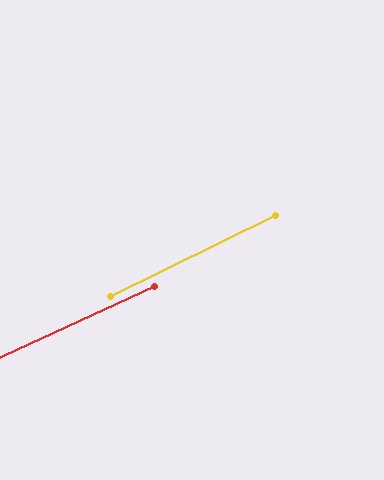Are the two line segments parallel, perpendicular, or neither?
Parallel — their directions differ by only 1.3°.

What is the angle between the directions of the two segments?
Approximately 1 degree.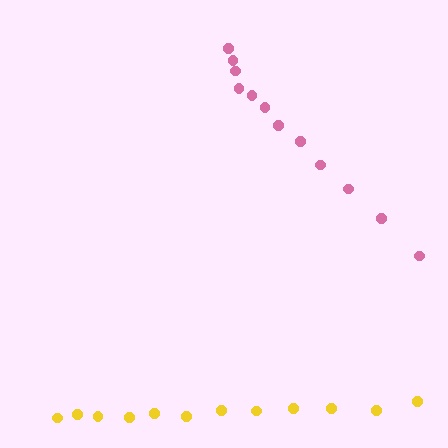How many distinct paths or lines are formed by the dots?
There are 2 distinct paths.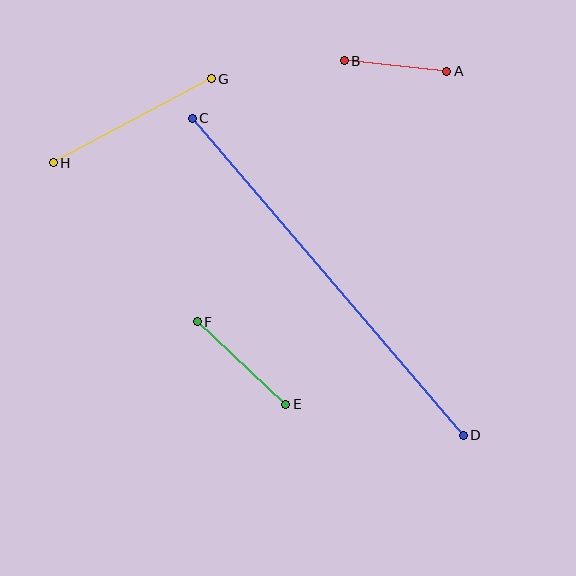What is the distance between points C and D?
The distance is approximately 417 pixels.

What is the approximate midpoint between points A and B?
The midpoint is at approximately (396, 66) pixels.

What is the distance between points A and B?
The distance is approximately 103 pixels.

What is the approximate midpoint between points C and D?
The midpoint is at approximately (328, 277) pixels.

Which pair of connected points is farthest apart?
Points C and D are farthest apart.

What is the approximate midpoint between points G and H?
The midpoint is at approximately (132, 121) pixels.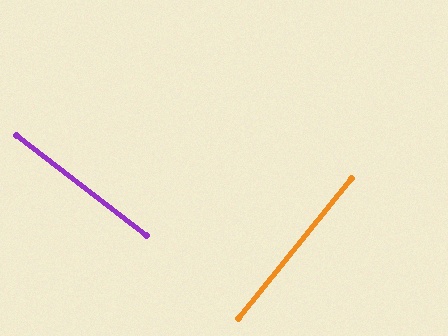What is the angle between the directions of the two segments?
Approximately 88 degrees.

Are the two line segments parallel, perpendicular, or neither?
Perpendicular — they meet at approximately 88°.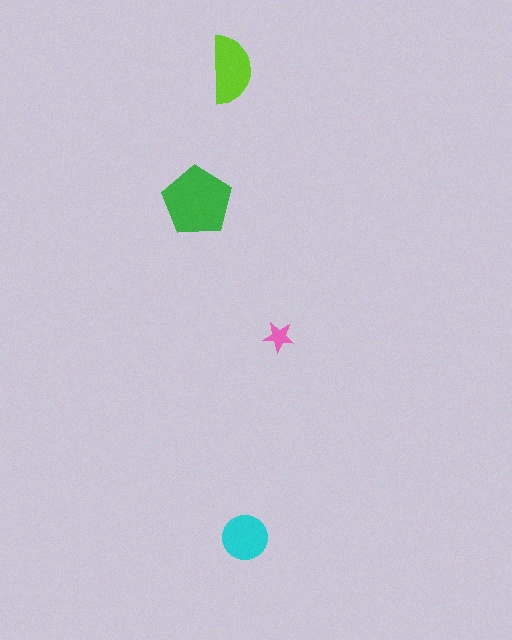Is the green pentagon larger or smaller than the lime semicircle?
Larger.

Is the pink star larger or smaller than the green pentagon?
Smaller.